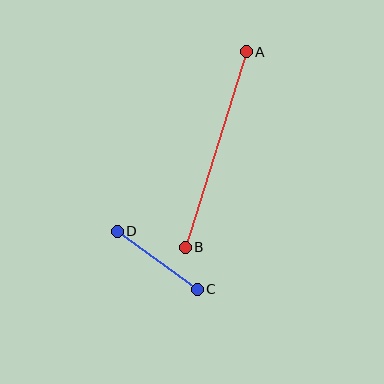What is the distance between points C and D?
The distance is approximately 99 pixels.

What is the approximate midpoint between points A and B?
The midpoint is at approximately (216, 150) pixels.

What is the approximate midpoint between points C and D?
The midpoint is at approximately (157, 260) pixels.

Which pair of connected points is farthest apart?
Points A and B are farthest apart.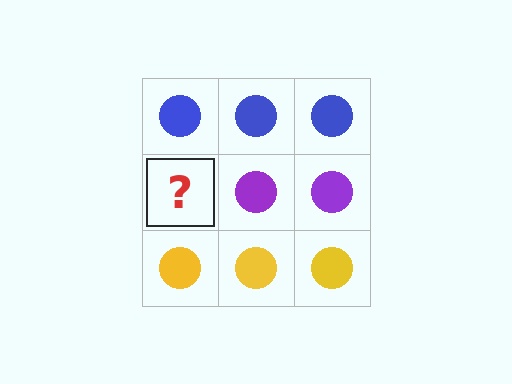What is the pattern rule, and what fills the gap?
The rule is that each row has a consistent color. The gap should be filled with a purple circle.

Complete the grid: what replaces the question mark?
The question mark should be replaced with a purple circle.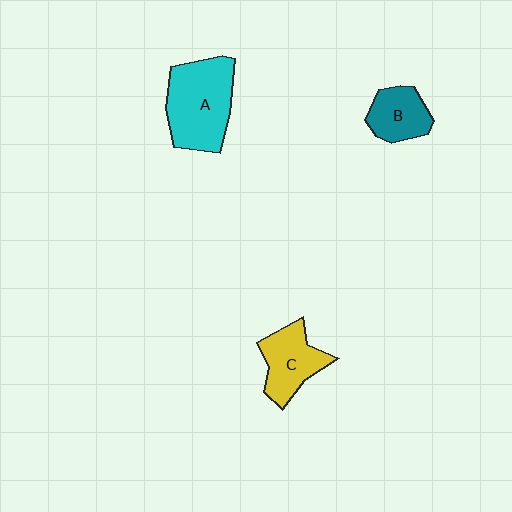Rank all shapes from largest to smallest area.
From largest to smallest: A (cyan), C (yellow), B (teal).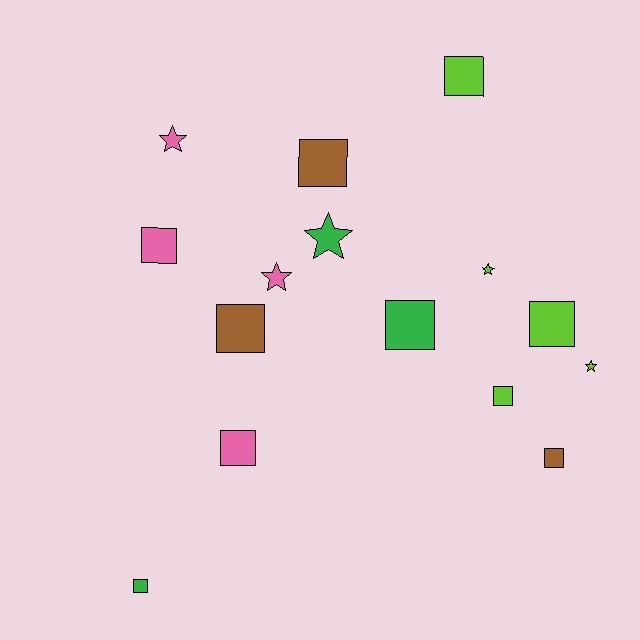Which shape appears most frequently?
Square, with 10 objects.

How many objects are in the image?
There are 15 objects.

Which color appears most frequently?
Lime, with 5 objects.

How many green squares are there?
There are 2 green squares.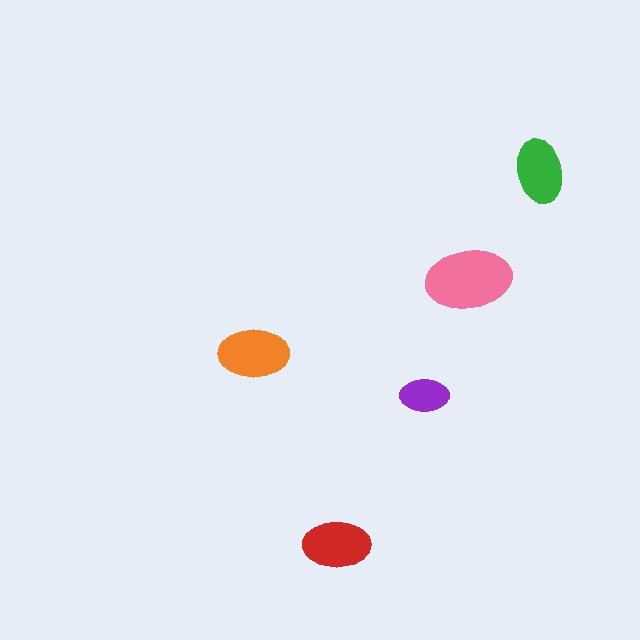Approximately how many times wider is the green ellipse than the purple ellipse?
About 1.5 times wider.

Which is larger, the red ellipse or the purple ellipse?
The red one.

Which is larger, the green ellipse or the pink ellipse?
The pink one.